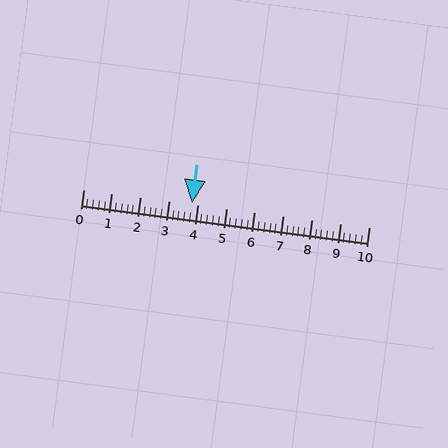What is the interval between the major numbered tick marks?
The major tick marks are spaced 1 units apart.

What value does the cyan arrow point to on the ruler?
The cyan arrow points to approximately 3.8.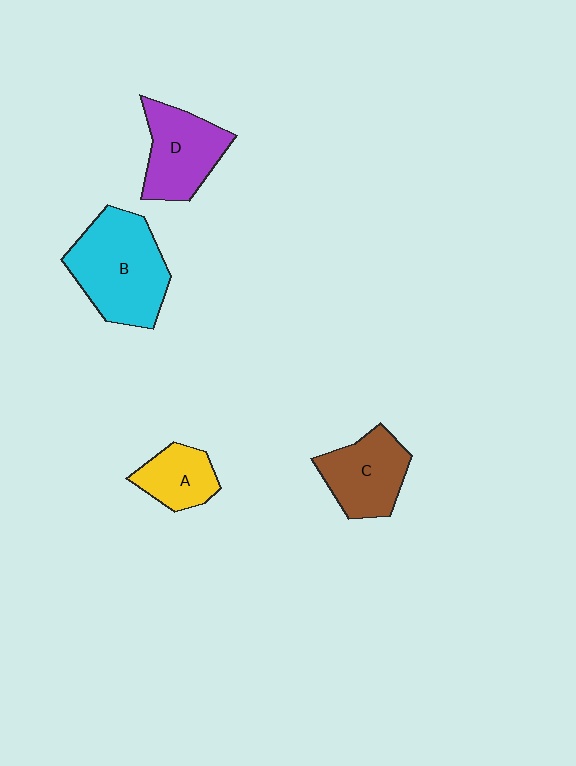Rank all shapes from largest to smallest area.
From largest to smallest: B (cyan), D (purple), C (brown), A (yellow).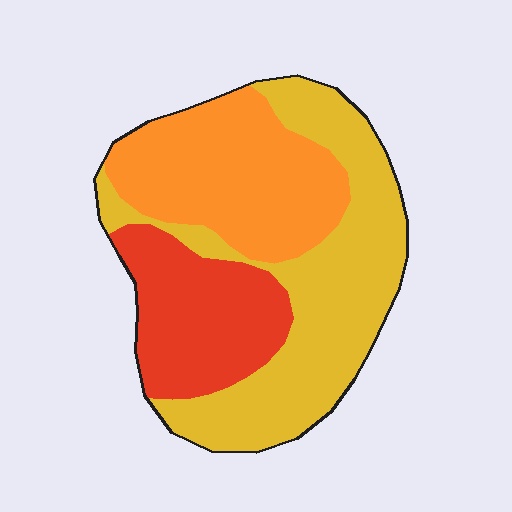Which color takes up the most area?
Yellow, at roughly 45%.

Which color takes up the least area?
Red, at roughly 25%.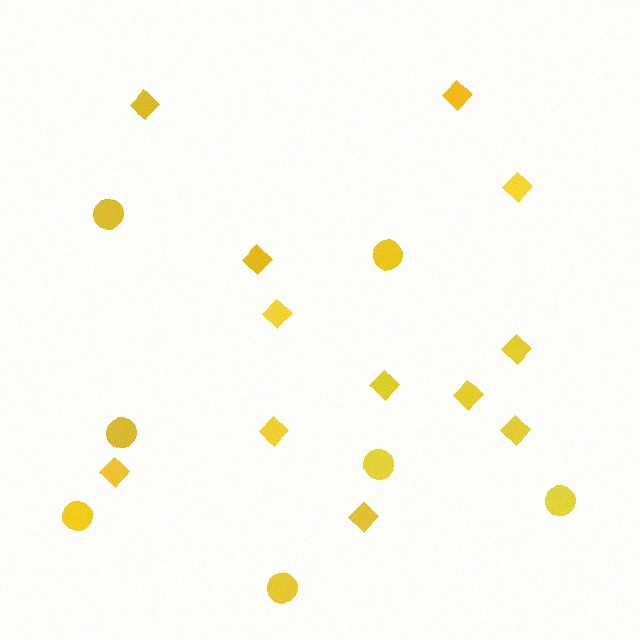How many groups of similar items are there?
There are 2 groups: one group of circles (7) and one group of diamonds (12).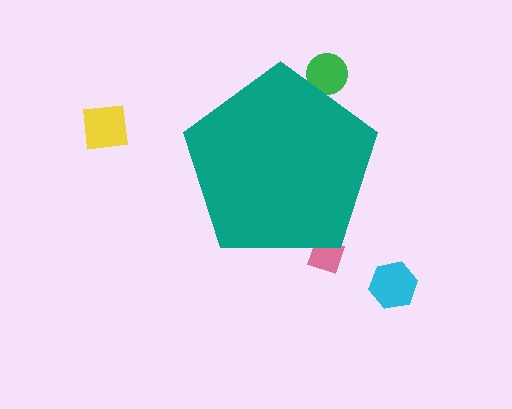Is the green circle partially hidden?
Yes, the green circle is partially hidden behind the teal pentagon.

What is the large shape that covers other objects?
A teal pentagon.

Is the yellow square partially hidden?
No, the yellow square is fully visible.